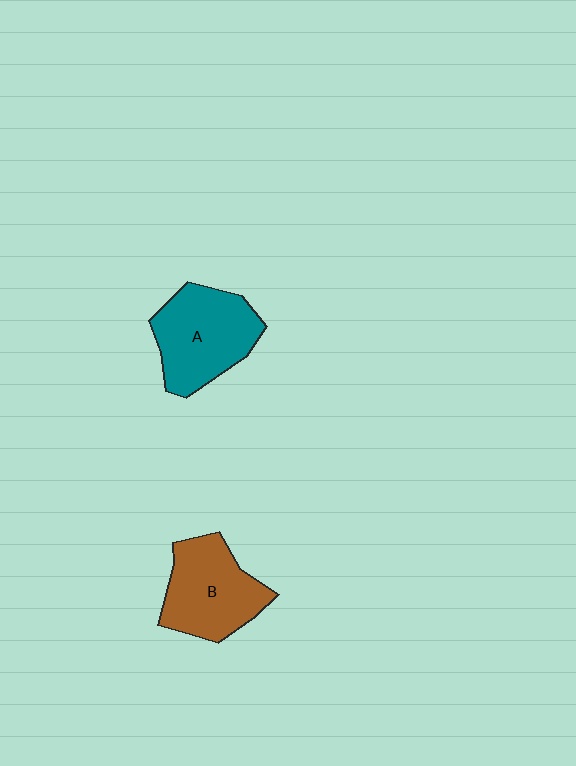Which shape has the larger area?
Shape A (teal).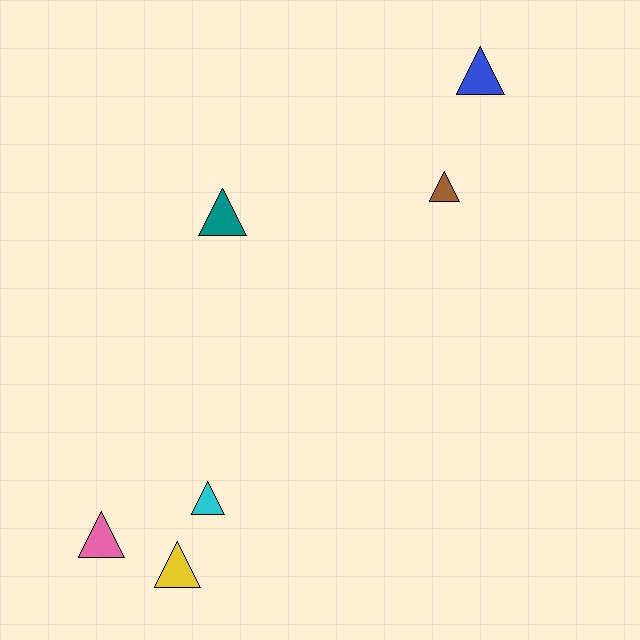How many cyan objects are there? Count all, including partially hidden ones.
There is 1 cyan object.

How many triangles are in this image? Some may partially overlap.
There are 6 triangles.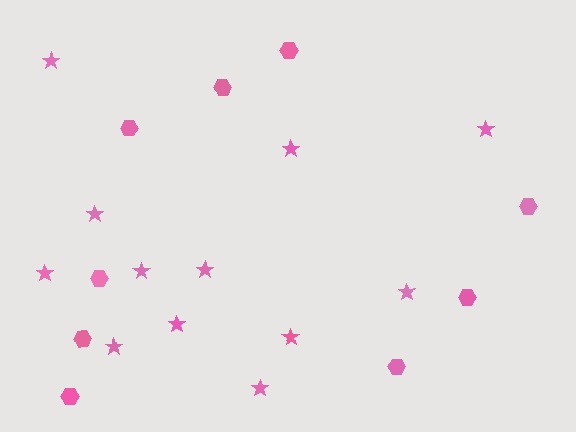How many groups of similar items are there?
There are 2 groups: one group of stars (12) and one group of hexagons (9).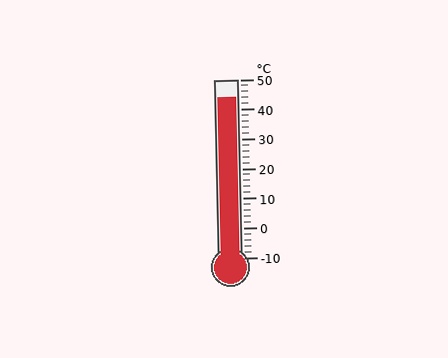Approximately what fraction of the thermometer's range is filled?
The thermometer is filled to approximately 90% of its range.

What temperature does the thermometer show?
The thermometer shows approximately 44°C.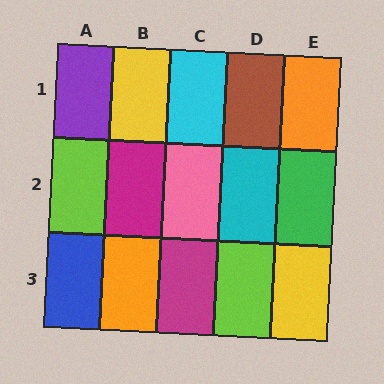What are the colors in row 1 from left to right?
Purple, yellow, cyan, brown, orange.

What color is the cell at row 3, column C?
Magenta.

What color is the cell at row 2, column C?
Pink.